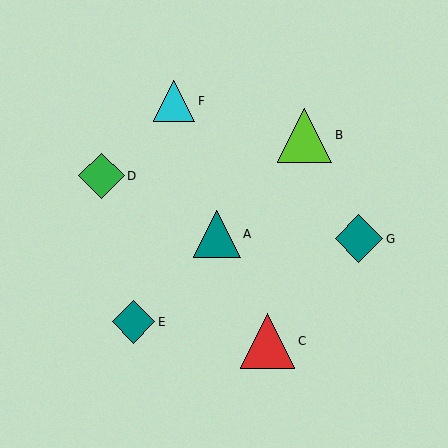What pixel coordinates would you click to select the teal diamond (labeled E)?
Click at (133, 322) to select the teal diamond E.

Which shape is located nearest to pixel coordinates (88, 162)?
The green diamond (labeled D) at (101, 176) is nearest to that location.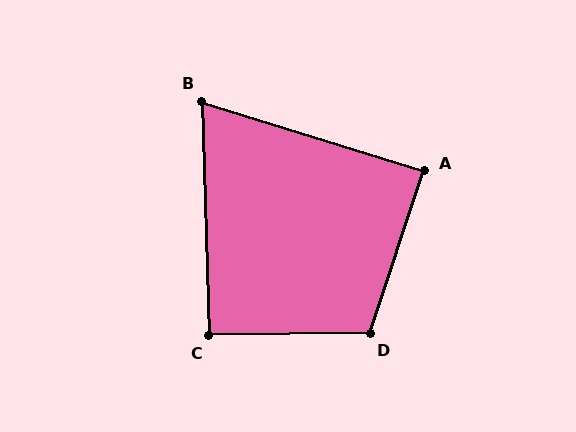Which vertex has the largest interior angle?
D, at approximately 109 degrees.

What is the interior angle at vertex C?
Approximately 91 degrees (approximately right).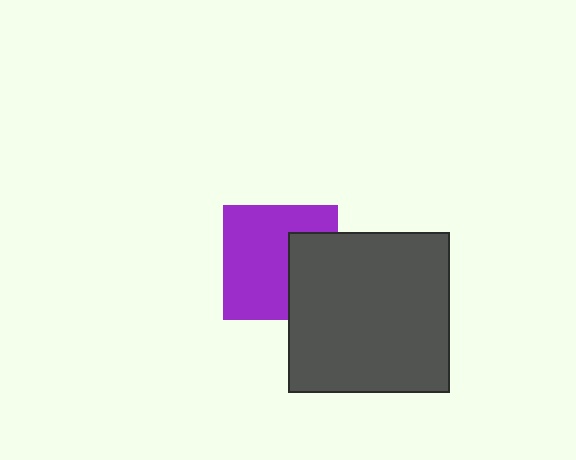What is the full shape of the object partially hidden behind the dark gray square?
The partially hidden object is a purple square.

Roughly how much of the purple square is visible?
Most of it is visible (roughly 66%).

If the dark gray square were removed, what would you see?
You would see the complete purple square.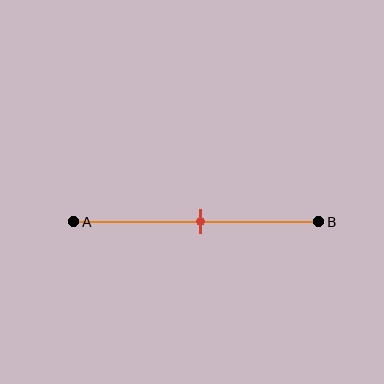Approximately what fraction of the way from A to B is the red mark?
The red mark is approximately 50% of the way from A to B.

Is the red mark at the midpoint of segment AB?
Yes, the mark is approximately at the midpoint.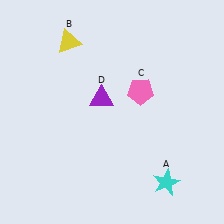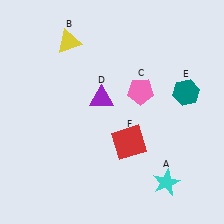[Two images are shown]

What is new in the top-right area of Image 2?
A teal hexagon (E) was added in the top-right area of Image 2.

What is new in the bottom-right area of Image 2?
A red square (F) was added in the bottom-right area of Image 2.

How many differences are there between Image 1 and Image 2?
There are 2 differences between the two images.